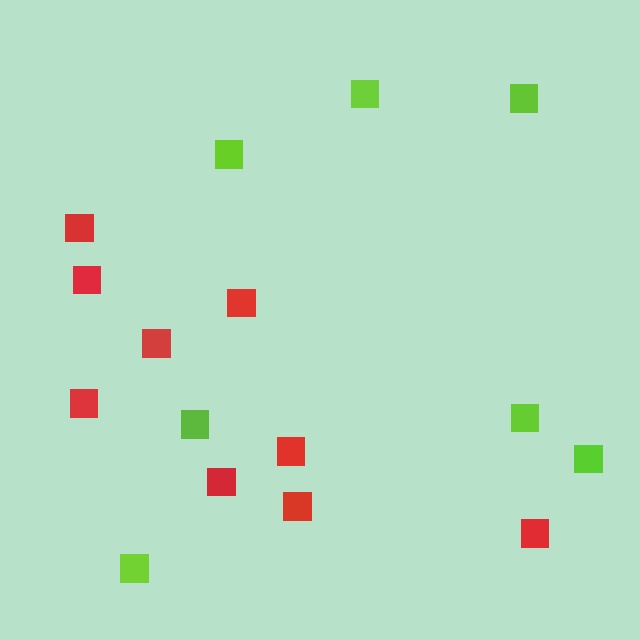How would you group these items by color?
There are 2 groups: one group of red squares (9) and one group of lime squares (7).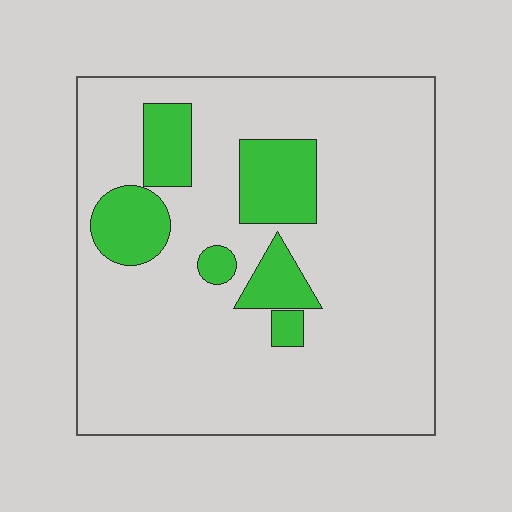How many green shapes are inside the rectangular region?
6.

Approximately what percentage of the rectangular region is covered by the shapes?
Approximately 15%.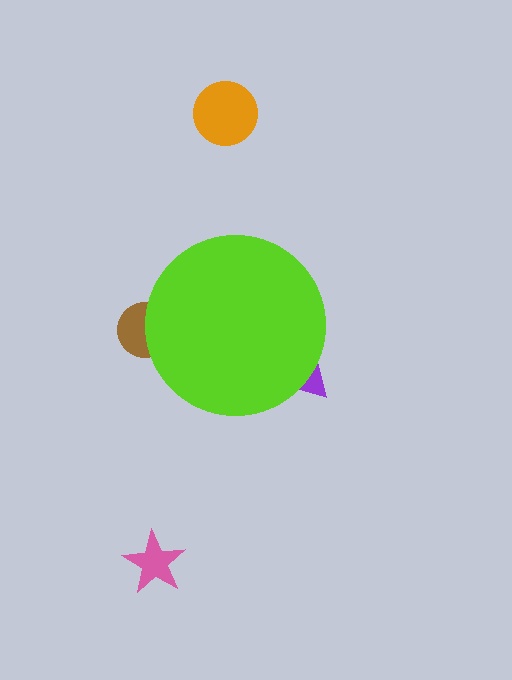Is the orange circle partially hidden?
No, the orange circle is fully visible.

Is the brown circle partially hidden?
Yes, the brown circle is partially hidden behind the lime circle.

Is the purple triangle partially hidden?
Yes, the purple triangle is partially hidden behind the lime circle.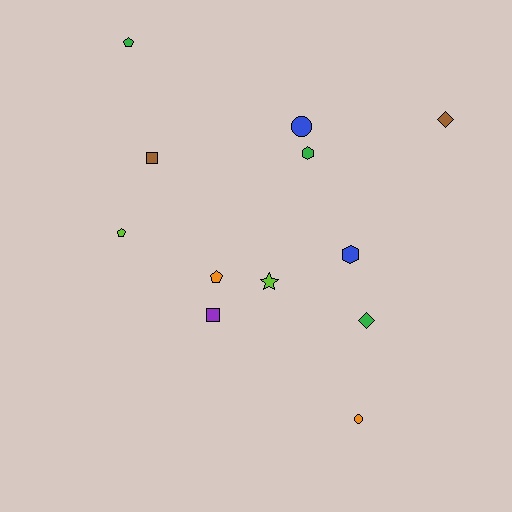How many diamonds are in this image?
There are 2 diamonds.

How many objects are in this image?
There are 12 objects.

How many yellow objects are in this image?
There are no yellow objects.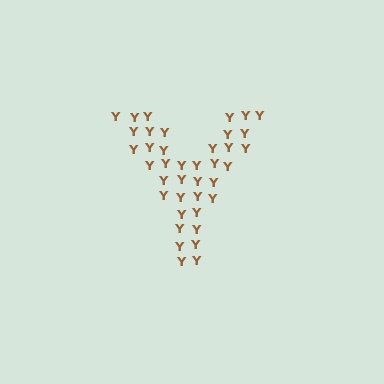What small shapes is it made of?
It is made of small letter Y's.